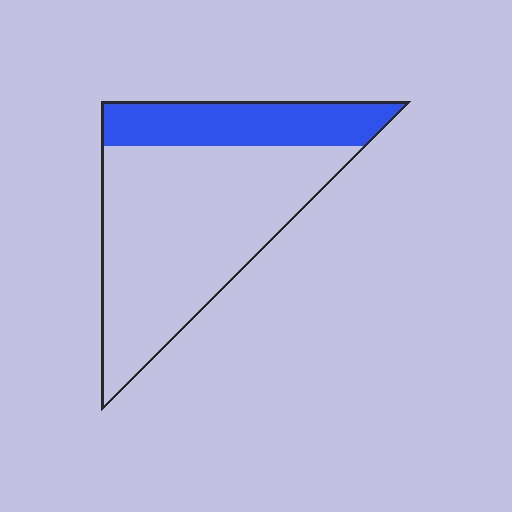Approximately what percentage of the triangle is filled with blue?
Approximately 25%.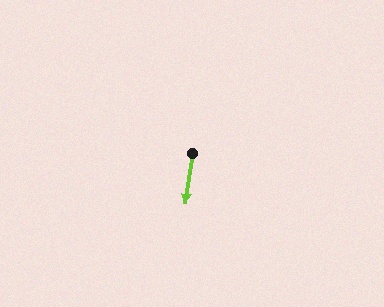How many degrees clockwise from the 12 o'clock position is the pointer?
Approximately 188 degrees.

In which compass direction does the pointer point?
South.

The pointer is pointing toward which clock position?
Roughly 6 o'clock.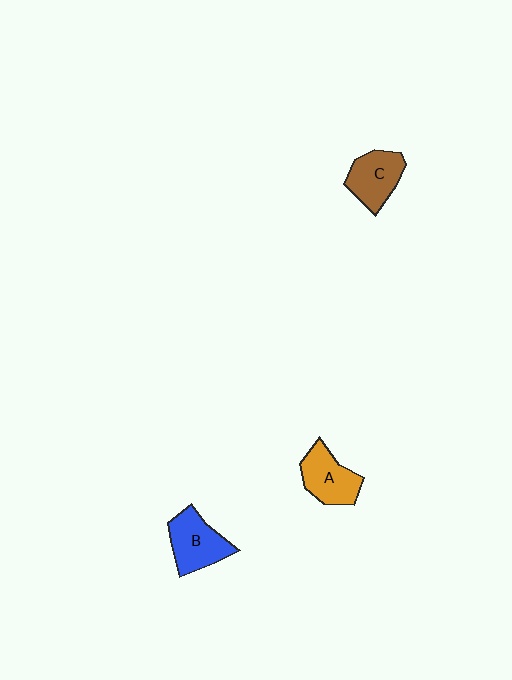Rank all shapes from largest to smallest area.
From largest to smallest: B (blue), A (orange), C (brown).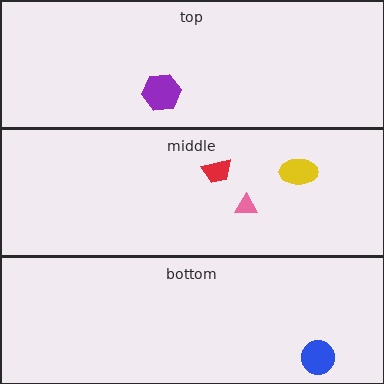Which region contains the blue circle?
The bottom region.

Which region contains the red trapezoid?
The middle region.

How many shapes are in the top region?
1.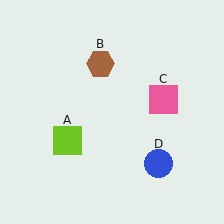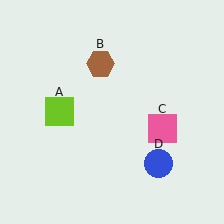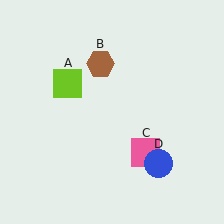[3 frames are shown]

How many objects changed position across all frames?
2 objects changed position: lime square (object A), pink square (object C).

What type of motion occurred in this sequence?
The lime square (object A), pink square (object C) rotated clockwise around the center of the scene.